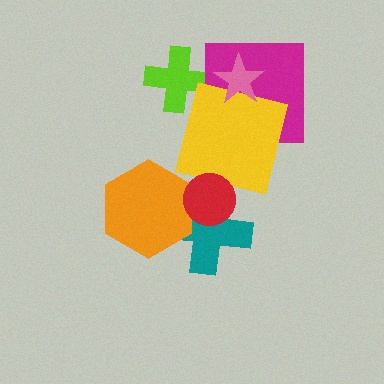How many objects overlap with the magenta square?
2 objects overlap with the magenta square.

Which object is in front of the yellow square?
The pink star is in front of the yellow square.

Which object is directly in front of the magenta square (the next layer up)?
The yellow square is directly in front of the magenta square.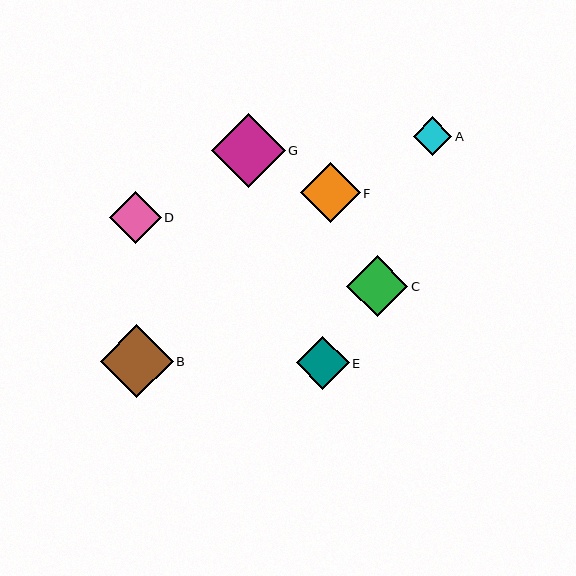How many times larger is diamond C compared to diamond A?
Diamond C is approximately 1.6 times the size of diamond A.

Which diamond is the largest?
Diamond G is the largest with a size of approximately 74 pixels.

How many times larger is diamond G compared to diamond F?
Diamond G is approximately 1.2 times the size of diamond F.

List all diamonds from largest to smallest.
From largest to smallest: G, B, C, F, E, D, A.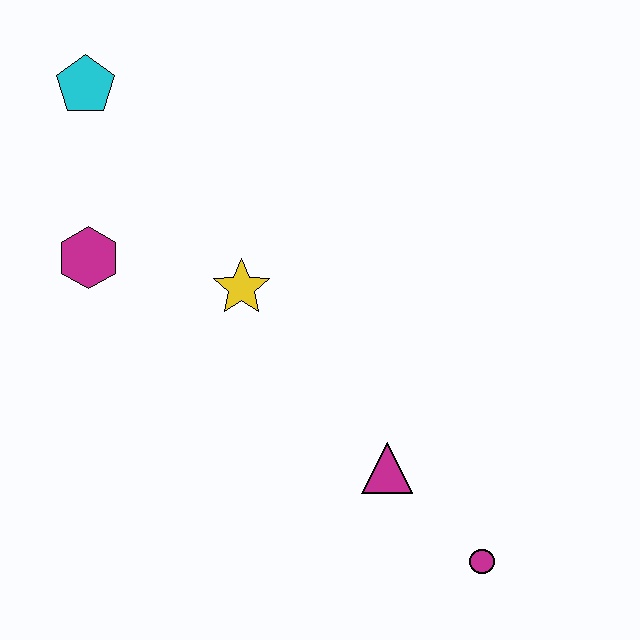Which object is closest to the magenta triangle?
The magenta circle is closest to the magenta triangle.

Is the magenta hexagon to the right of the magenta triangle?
No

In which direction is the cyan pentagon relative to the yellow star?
The cyan pentagon is above the yellow star.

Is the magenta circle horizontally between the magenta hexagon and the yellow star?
No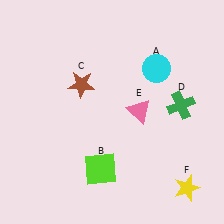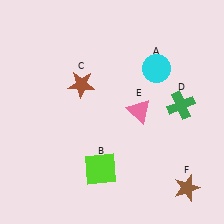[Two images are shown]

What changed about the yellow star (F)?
In Image 1, F is yellow. In Image 2, it changed to brown.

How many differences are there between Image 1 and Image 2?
There is 1 difference between the two images.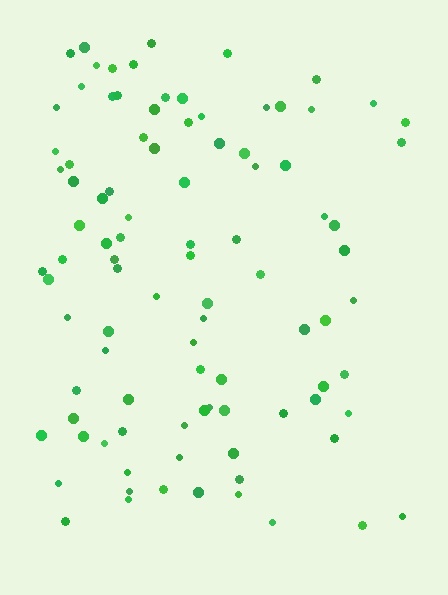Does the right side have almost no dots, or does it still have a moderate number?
Still a moderate number, just noticeably fewer than the left.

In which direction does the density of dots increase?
From right to left, with the left side densest.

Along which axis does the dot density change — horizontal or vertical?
Horizontal.